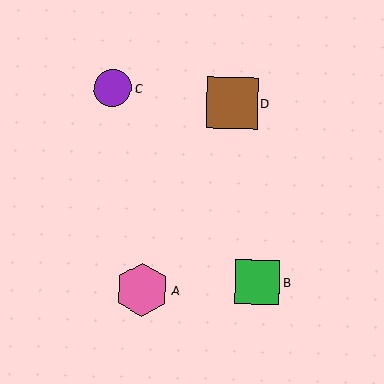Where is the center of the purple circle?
The center of the purple circle is at (113, 88).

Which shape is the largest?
The pink hexagon (labeled A) is the largest.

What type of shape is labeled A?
Shape A is a pink hexagon.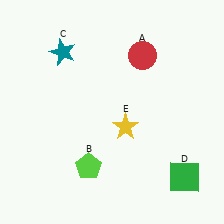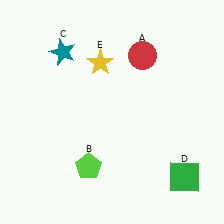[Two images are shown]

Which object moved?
The yellow star (E) moved up.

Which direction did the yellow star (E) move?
The yellow star (E) moved up.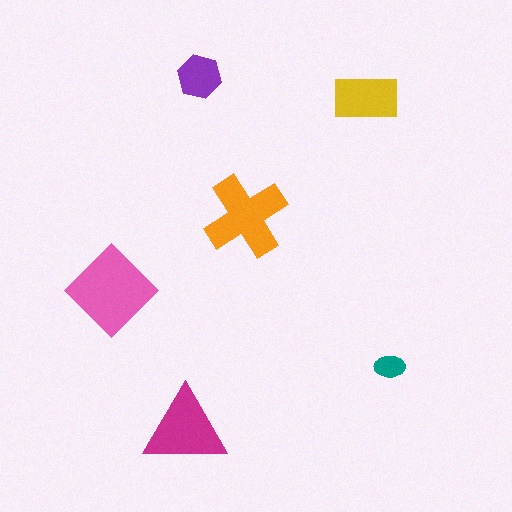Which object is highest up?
The purple hexagon is topmost.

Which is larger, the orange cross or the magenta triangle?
The orange cross.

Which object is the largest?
The pink diamond.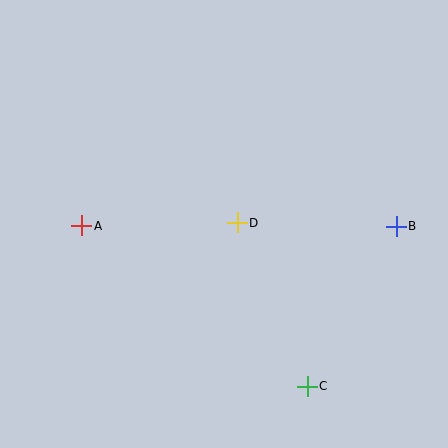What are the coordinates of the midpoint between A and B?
The midpoint between A and B is at (239, 226).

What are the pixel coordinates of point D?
Point D is at (237, 223).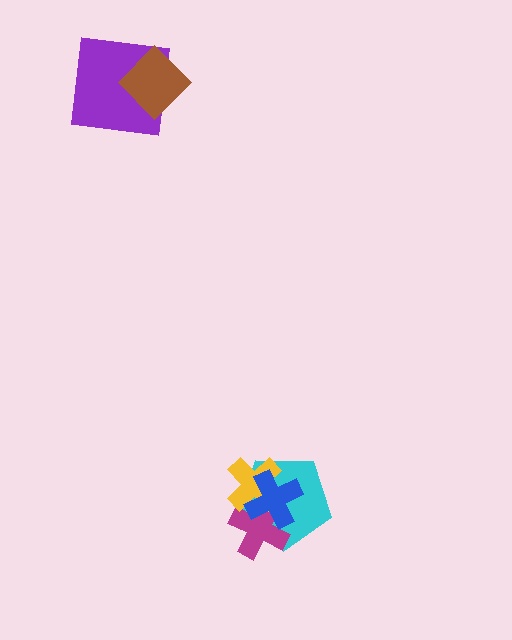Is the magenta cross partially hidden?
Yes, it is partially covered by another shape.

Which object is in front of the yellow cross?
The blue cross is in front of the yellow cross.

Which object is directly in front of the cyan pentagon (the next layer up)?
The magenta cross is directly in front of the cyan pentagon.